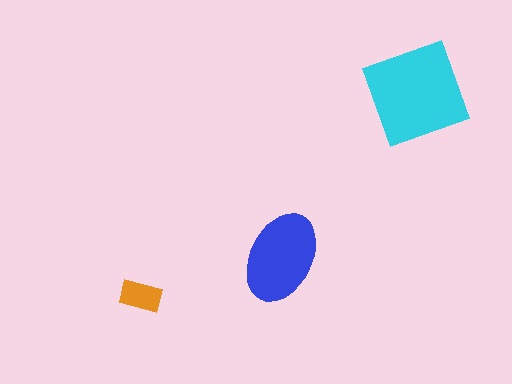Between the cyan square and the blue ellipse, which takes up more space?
The cyan square.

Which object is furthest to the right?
The cyan square is rightmost.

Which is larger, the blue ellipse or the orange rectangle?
The blue ellipse.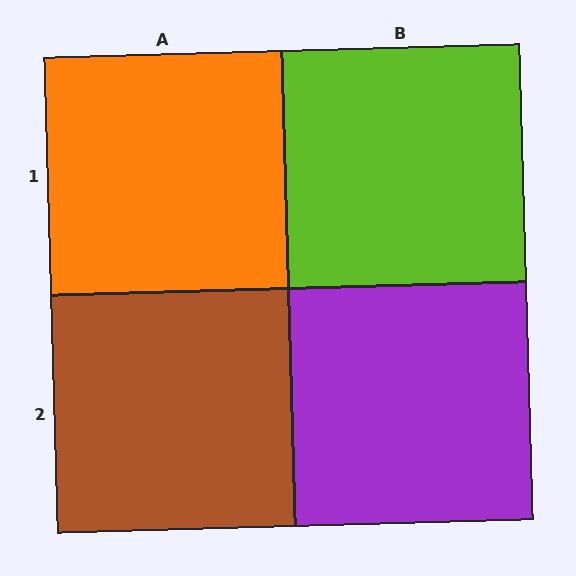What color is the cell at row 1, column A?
Orange.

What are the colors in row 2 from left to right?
Brown, purple.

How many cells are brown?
1 cell is brown.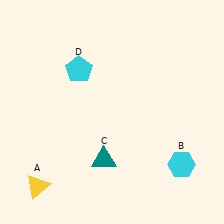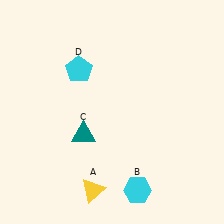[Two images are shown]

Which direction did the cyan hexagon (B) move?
The cyan hexagon (B) moved left.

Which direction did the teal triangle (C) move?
The teal triangle (C) moved up.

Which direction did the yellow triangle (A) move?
The yellow triangle (A) moved right.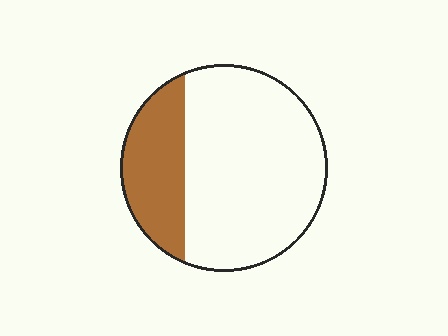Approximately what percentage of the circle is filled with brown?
Approximately 25%.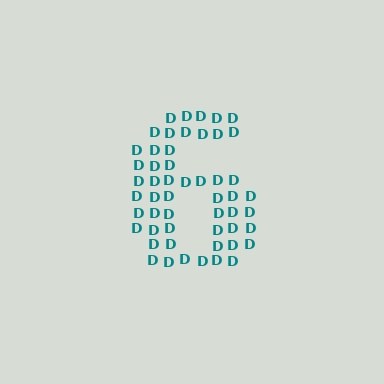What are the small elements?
The small elements are letter D's.